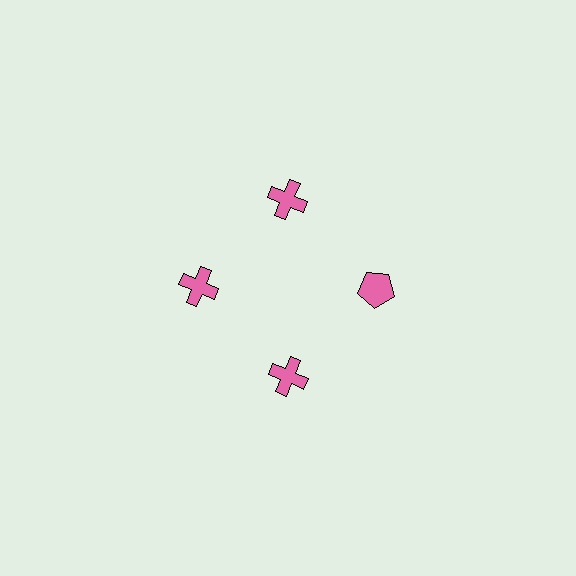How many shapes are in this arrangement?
There are 4 shapes arranged in a ring pattern.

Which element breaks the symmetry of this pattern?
The pink pentagon at roughly the 3 o'clock position breaks the symmetry. All other shapes are pink crosses.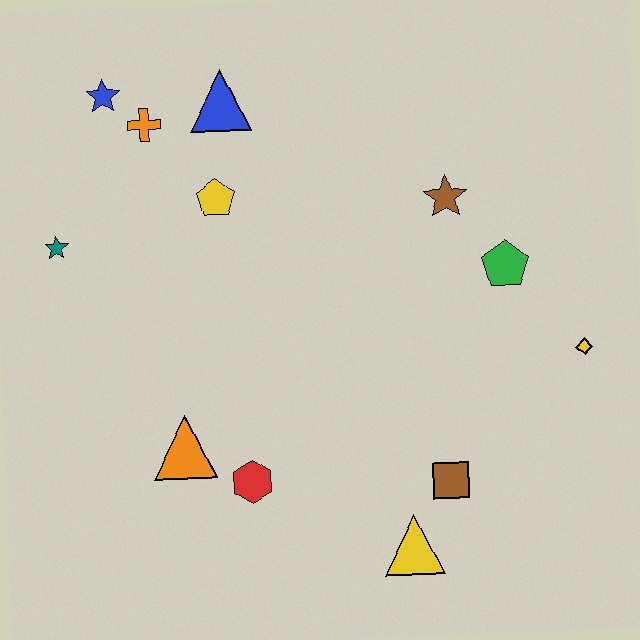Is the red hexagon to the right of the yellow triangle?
No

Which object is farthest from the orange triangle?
The yellow diamond is farthest from the orange triangle.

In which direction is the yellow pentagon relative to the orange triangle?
The yellow pentagon is above the orange triangle.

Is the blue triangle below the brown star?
No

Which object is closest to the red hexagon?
The orange triangle is closest to the red hexagon.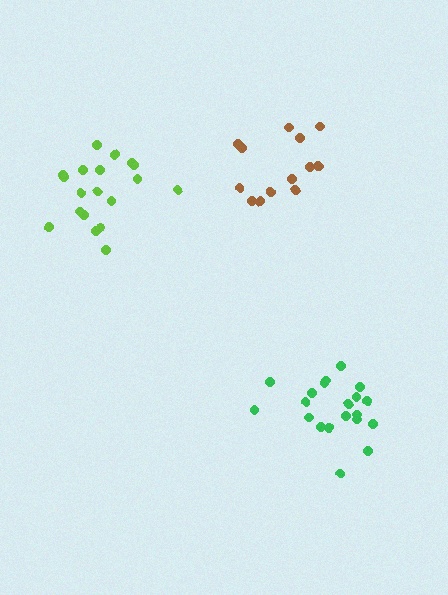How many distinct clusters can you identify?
There are 3 distinct clusters.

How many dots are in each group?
Group 1: 14 dots, Group 2: 20 dots, Group 3: 19 dots (53 total).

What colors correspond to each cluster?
The clusters are colored: brown, green, lime.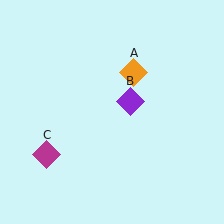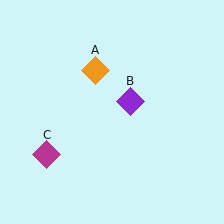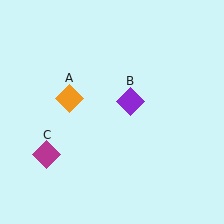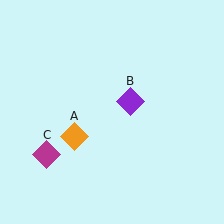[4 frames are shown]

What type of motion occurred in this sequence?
The orange diamond (object A) rotated counterclockwise around the center of the scene.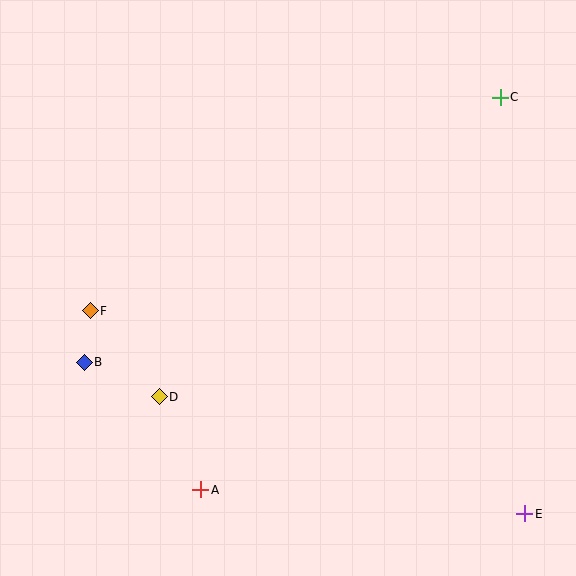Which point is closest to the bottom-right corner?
Point E is closest to the bottom-right corner.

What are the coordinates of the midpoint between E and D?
The midpoint between E and D is at (342, 455).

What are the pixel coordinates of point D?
Point D is at (159, 397).